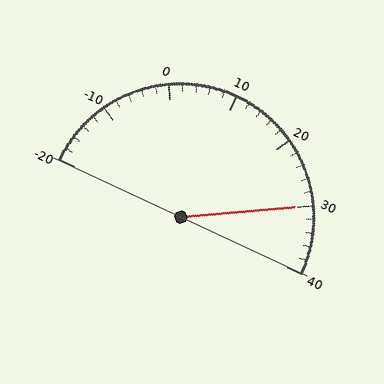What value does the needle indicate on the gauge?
The needle indicates approximately 30.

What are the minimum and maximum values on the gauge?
The gauge ranges from -20 to 40.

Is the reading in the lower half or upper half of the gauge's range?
The reading is in the upper half of the range (-20 to 40).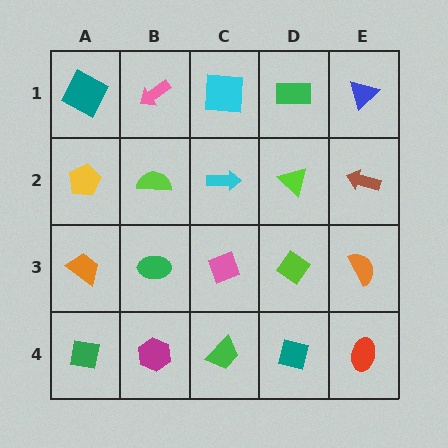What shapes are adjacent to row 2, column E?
A blue triangle (row 1, column E), an orange semicircle (row 3, column E), a lime triangle (row 2, column D).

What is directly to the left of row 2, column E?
A lime triangle.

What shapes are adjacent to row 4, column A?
An orange trapezoid (row 3, column A), a magenta hexagon (row 4, column B).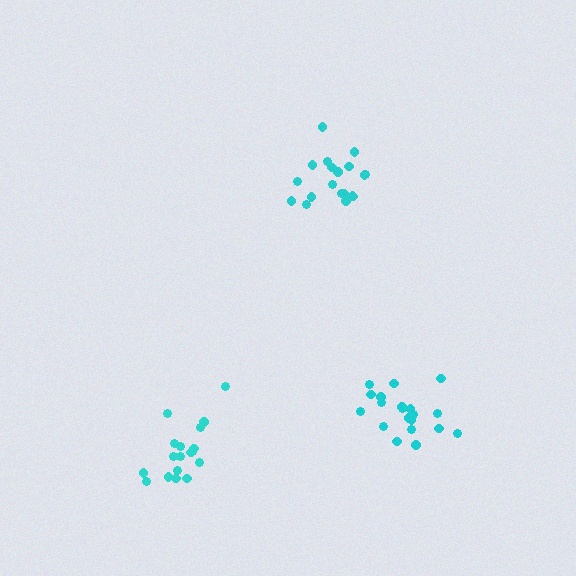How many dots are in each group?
Group 1: 18 dots, Group 2: 20 dots, Group 3: 19 dots (57 total).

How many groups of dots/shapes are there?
There are 3 groups.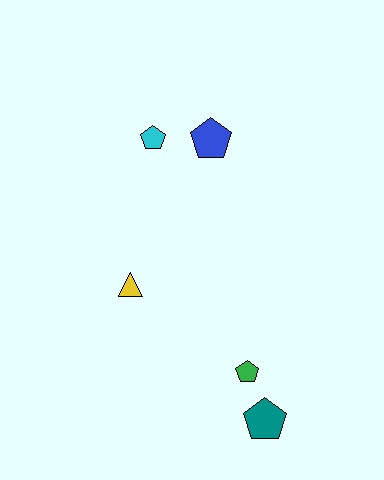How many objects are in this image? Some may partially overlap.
There are 5 objects.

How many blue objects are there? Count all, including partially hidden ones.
There is 1 blue object.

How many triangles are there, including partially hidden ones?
There is 1 triangle.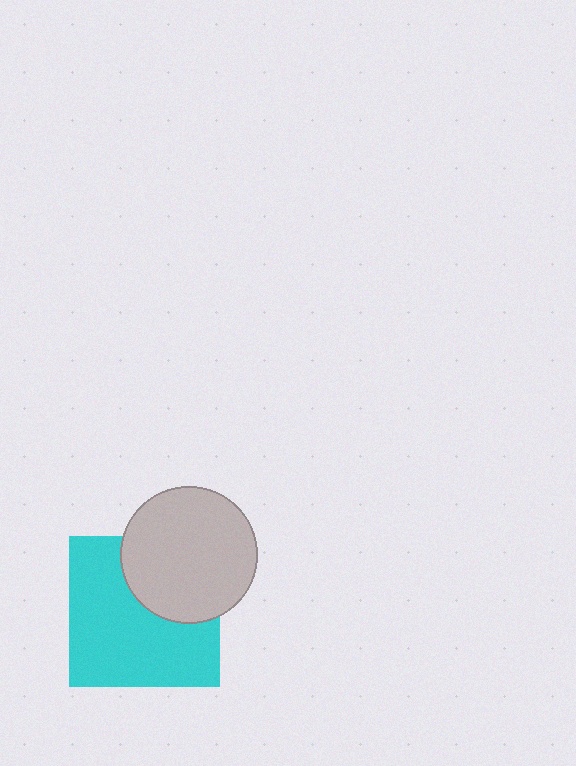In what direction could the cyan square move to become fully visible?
The cyan square could move toward the lower-left. That would shift it out from behind the light gray circle entirely.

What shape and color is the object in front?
The object in front is a light gray circle.